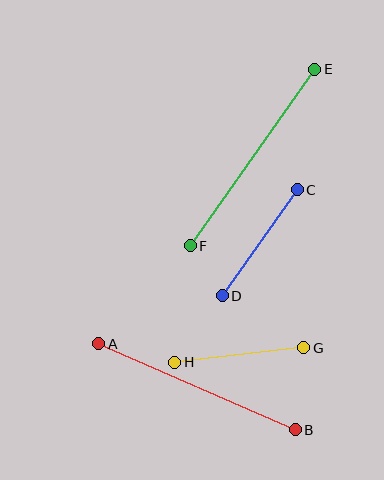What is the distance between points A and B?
The distance is approximately 215 pixels.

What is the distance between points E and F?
The distance is approximately 216 pixels.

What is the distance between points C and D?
The distance is approximately 130 pixels.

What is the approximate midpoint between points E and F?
The midpoint is at approximately (252, 158) pixels.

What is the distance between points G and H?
The distance is approximately 130 pixels.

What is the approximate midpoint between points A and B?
The midpoint is at approximately (197, 387) pixels.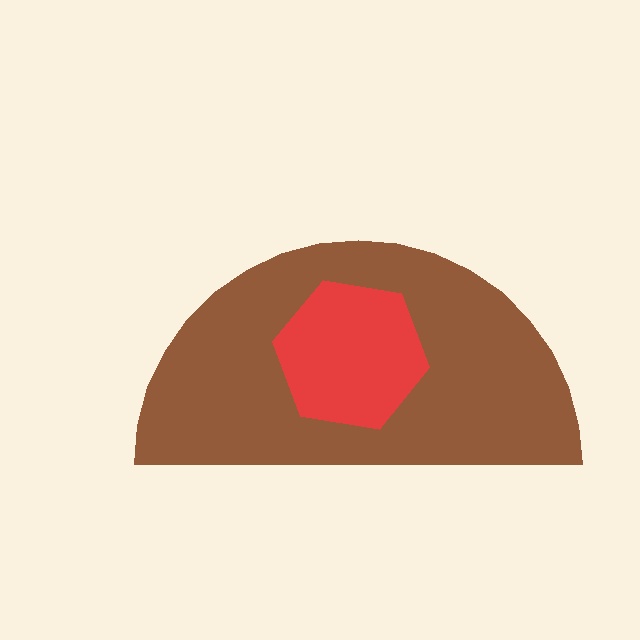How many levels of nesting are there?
2.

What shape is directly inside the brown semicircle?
The red hexagon.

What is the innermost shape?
The red hexagon.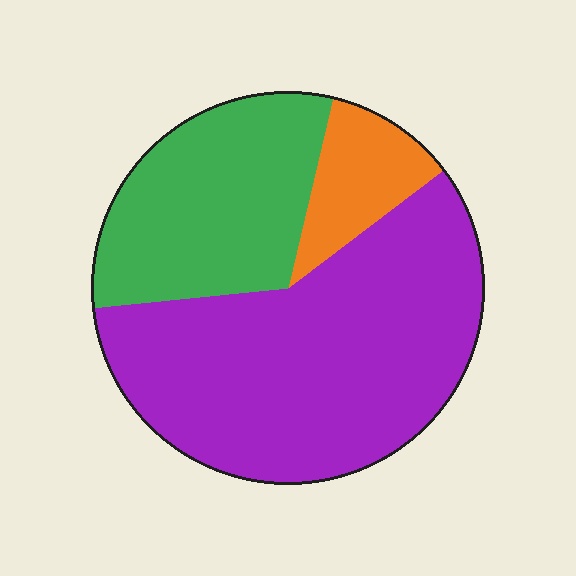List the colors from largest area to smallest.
From largest to smallest: purple, green, orange.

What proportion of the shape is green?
Green covers 30% of the shape.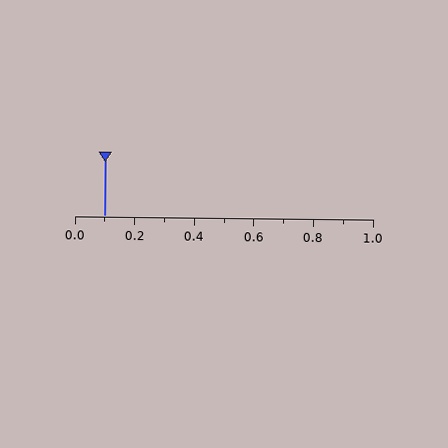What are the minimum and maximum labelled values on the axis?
The axis runs from 0.0 to 1.0.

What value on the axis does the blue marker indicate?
The marker indicates approximately 0.1.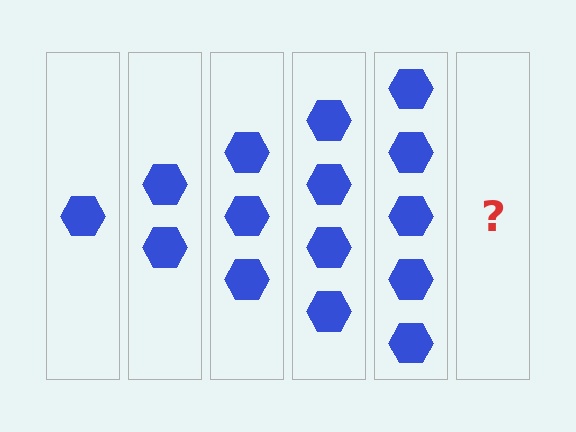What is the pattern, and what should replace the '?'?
The pattern is that each step adds one more hexagon. The '?' should be 6 hexagons.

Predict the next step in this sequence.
The next step is 6 hexagons.